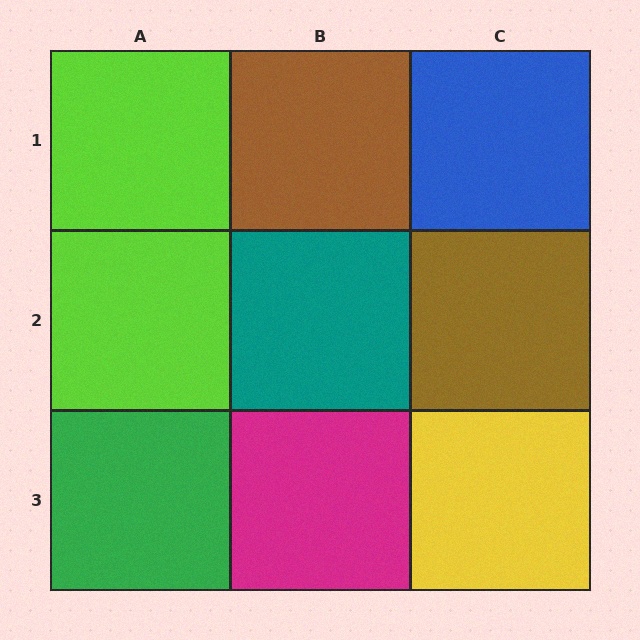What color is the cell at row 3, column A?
Green.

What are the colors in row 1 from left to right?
Lime, brown, blue.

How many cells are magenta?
1 cell is magenta.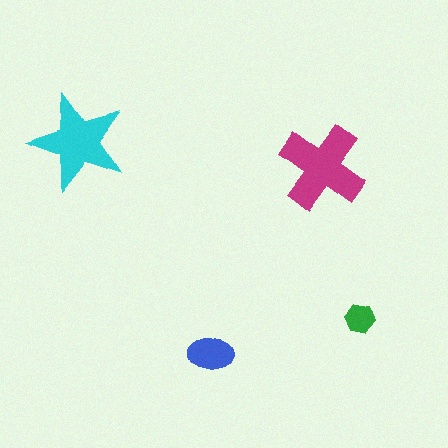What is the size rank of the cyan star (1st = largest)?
2nd.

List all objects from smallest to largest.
The green hexagon, the blue ellipse, the cyan star, the magenta cross.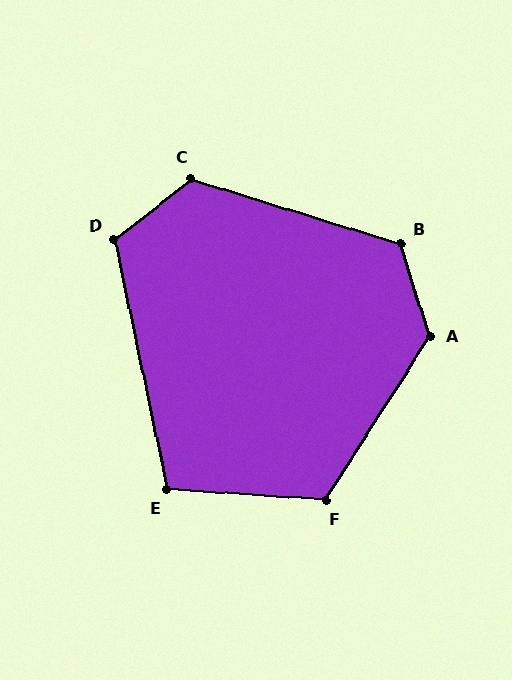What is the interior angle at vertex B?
Approximately 124 degrees (obtuse).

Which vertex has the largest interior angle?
A, at approximately 130 degrees.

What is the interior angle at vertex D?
Approximately 116 degrees (obtuse).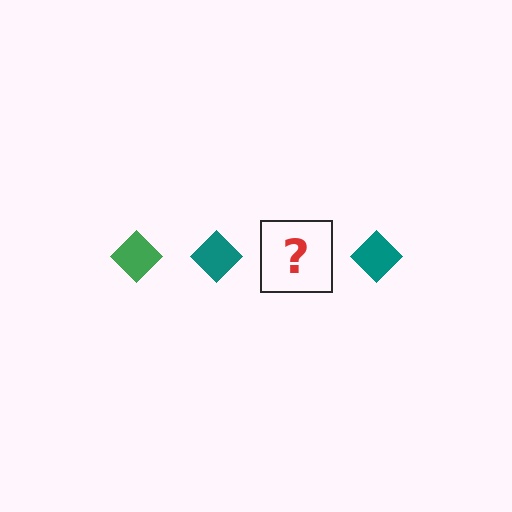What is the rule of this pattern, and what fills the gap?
The rule is that the pattern cycles through green, teal diamonds. The gap should be filled with a green diamond.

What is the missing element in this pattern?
The missing element is a green diamond.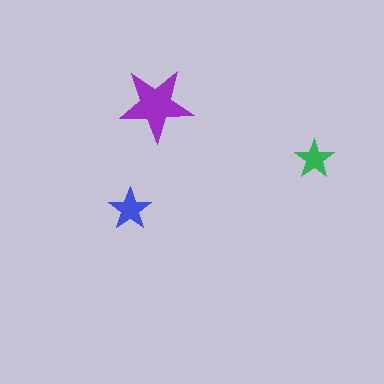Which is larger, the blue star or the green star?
The blue one.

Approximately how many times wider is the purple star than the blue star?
About 1.5 times wider.